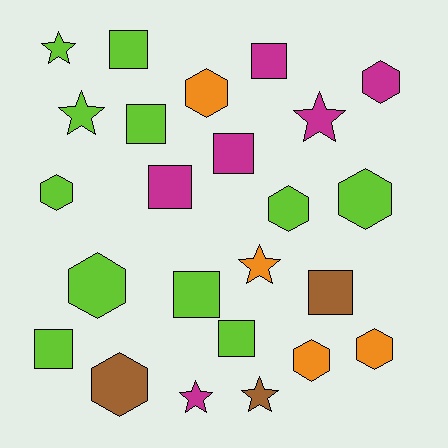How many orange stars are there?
There is 1 orange star.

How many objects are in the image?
There are 24 objects.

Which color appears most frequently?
Lime, with 11 objects.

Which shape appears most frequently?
Square, with 9 objects.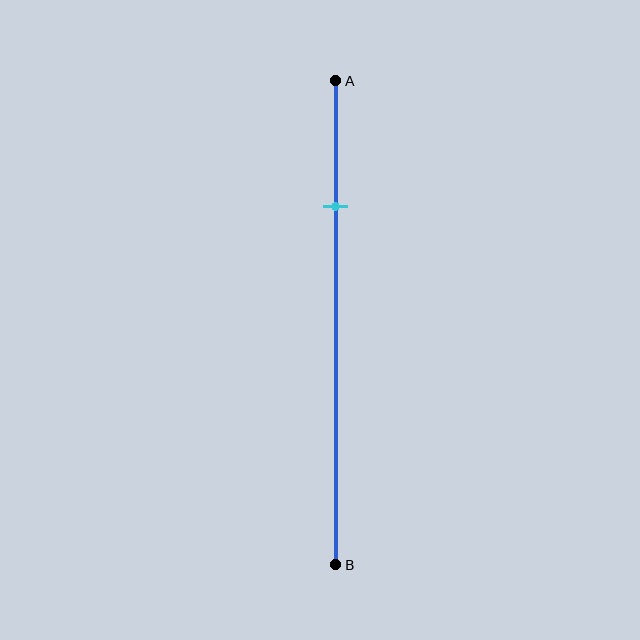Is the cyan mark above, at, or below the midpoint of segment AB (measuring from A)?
The cyan mark is above the midpoint of segment AB.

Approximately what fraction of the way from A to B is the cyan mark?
The cyan mark is approximately 25% of the way from A to B.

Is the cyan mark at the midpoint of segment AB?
No, the mark is at about 25% from A, not at the 50% midpoint.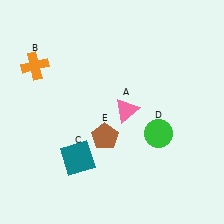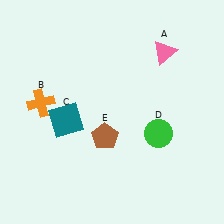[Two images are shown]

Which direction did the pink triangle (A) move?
The pink triangle (A) moved up.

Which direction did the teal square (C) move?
The teal square (C) moved up.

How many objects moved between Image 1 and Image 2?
3 objects moved between the two images.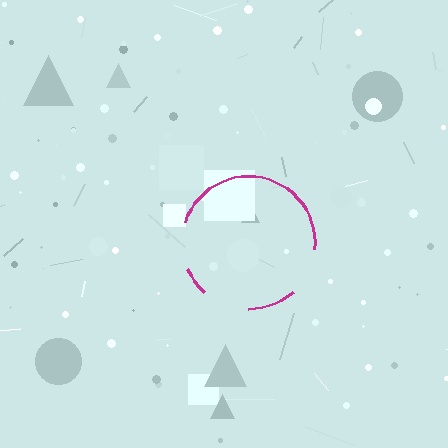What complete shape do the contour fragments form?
The contour fragments form a circle.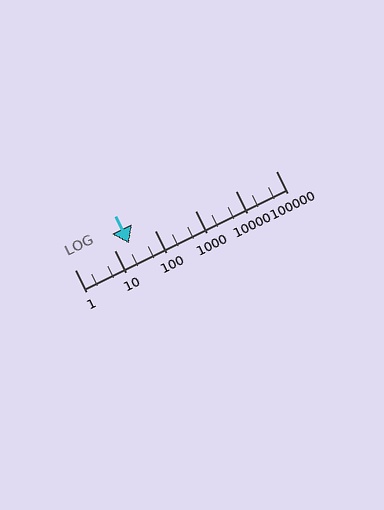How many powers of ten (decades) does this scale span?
The scale spans 5 decades, from 1 to 100000.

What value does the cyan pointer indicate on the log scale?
The pointer indicates approximately 22.